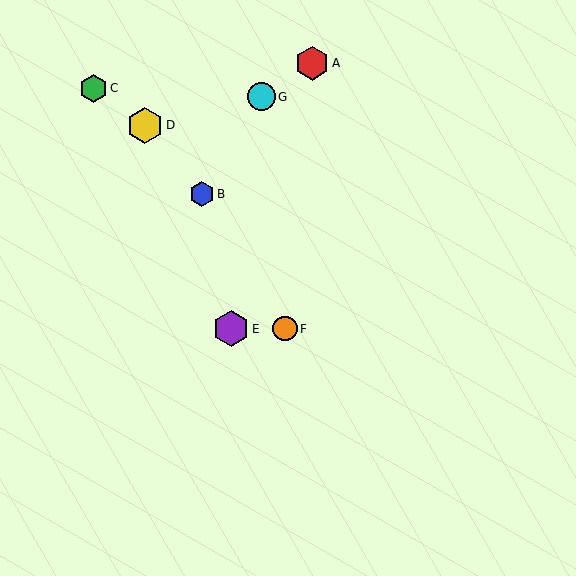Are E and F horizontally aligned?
Yes, both are at y≈329.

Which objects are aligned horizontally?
Objects E, F are aligned horizontally.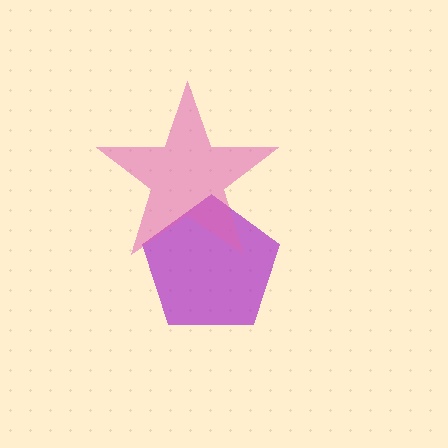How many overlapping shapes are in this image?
There are 2 overlapping shapes in the image.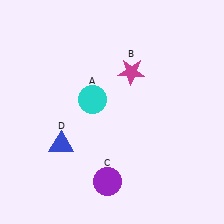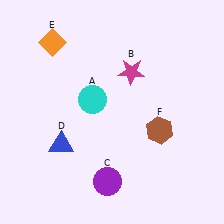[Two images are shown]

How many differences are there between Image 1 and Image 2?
There are 2 differences between the two images.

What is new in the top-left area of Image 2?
An orange diamond (E) was added in the top-left area of Image 2.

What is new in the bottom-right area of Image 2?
A brown hexagon (F) was added in the bottom-right area of Image 2.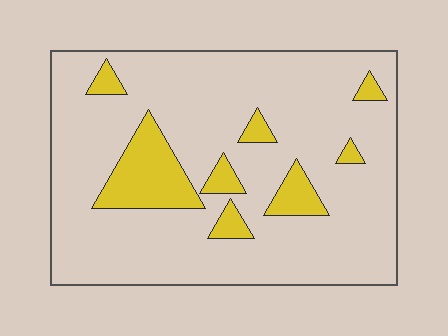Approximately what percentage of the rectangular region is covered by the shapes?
Approximately 15%.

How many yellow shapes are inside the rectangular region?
8.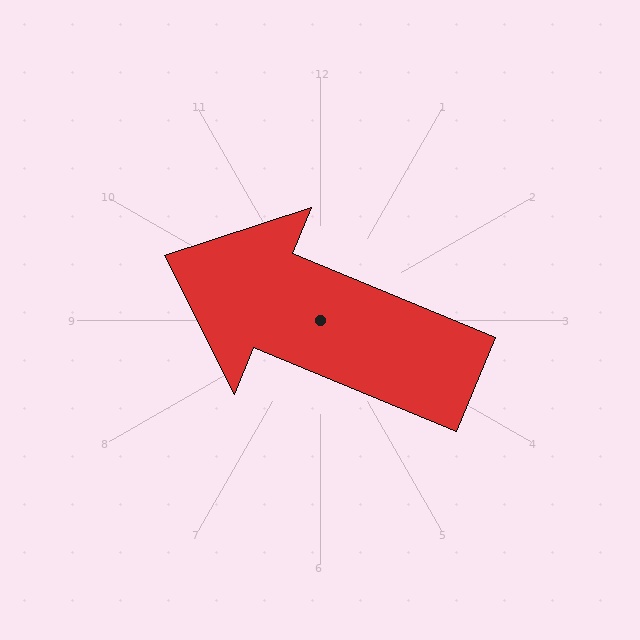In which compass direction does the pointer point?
Northwest.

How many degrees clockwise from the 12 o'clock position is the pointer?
Approximately 293 degrees.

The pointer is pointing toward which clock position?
Roughly 10 o'clock.